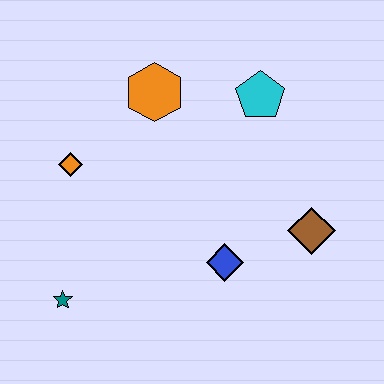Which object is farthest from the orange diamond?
The brown diamond is farthest from the orange diamond.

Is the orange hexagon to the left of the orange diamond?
No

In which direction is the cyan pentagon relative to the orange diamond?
The cyan pentagon is to the right of the orange diamond.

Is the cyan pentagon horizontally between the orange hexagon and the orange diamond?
No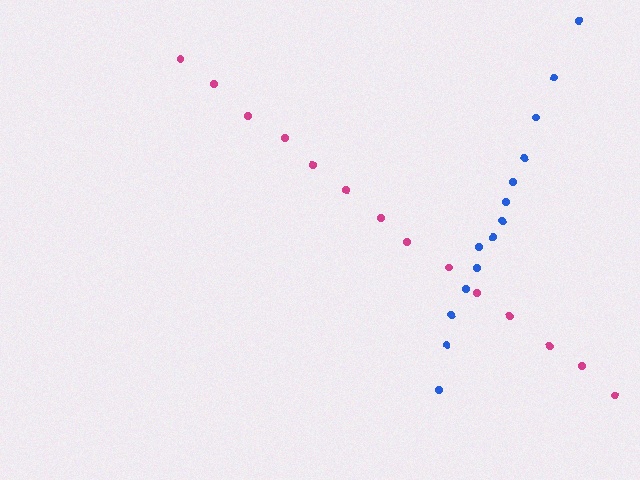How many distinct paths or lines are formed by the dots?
There are 2 distinct paths.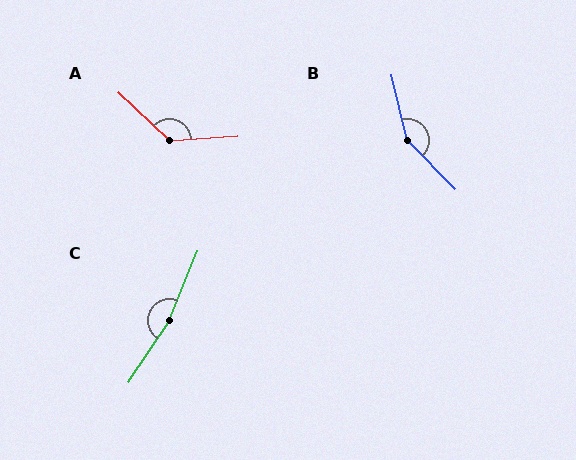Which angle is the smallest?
A, at approximately 133 degrees.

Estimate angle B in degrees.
Approximately 149 degrees.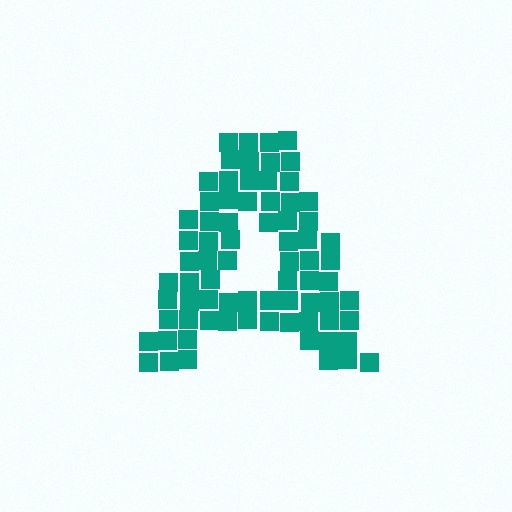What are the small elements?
The small elements are squares.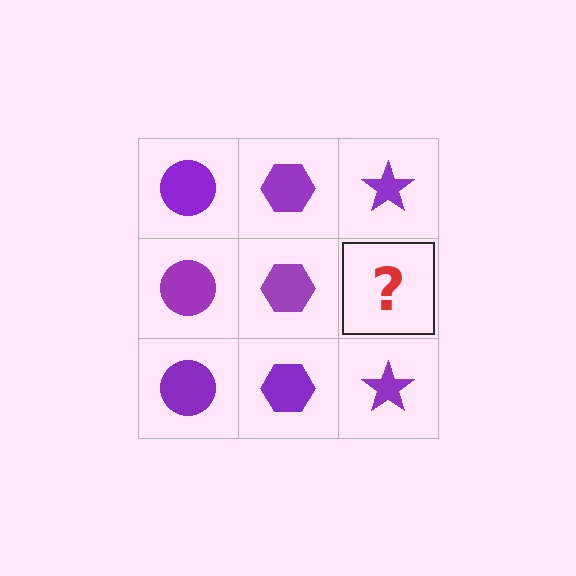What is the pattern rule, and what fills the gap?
The rule is that each column has a consistent shape. The gap should be filled with a purple star.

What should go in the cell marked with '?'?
The missing cell should contain a purple star.